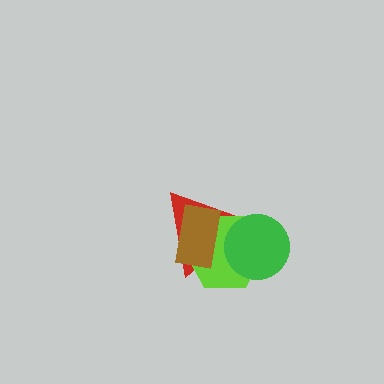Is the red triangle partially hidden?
Yes, it is partially covered by another shape.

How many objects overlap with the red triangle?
3 objects overlap with the red triangle.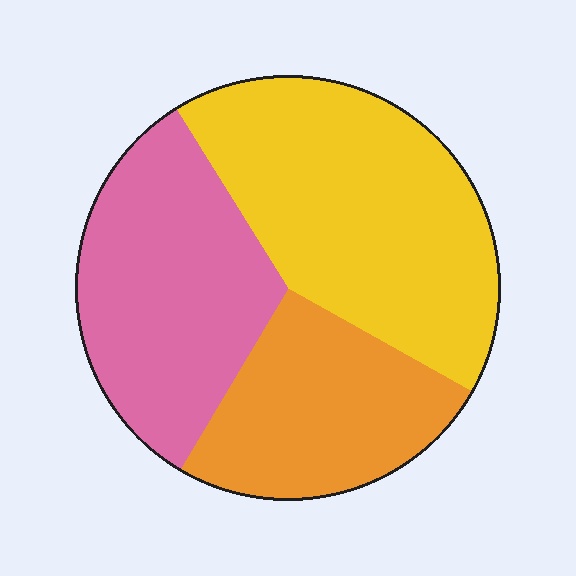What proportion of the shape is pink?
Pink takes up about one third (1/3) of the shape.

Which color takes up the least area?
Orange, at roughly 25%.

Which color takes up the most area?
Yellow, at roughly 40%.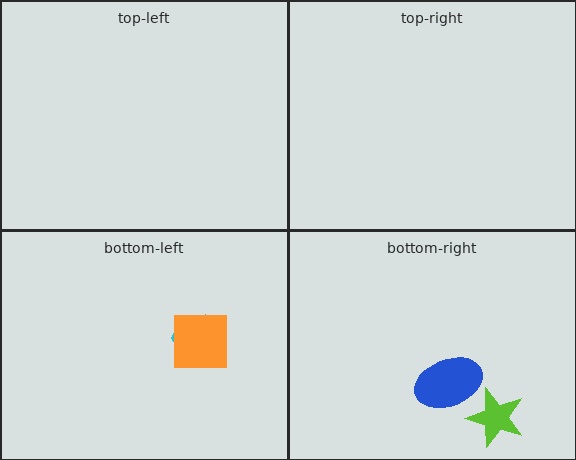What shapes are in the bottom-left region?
The cyan hexagon, the orange square.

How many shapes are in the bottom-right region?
2.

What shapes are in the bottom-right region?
The lime star, the blue ellipse.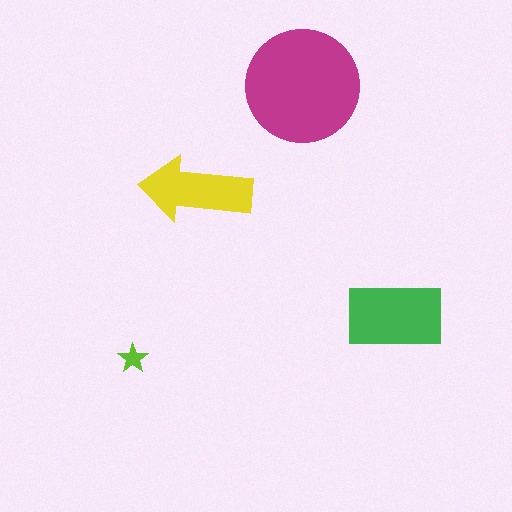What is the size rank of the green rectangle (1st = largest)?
2nd.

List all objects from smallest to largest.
The lime star, the yellow arrow, the green rectangle, the magenta circle.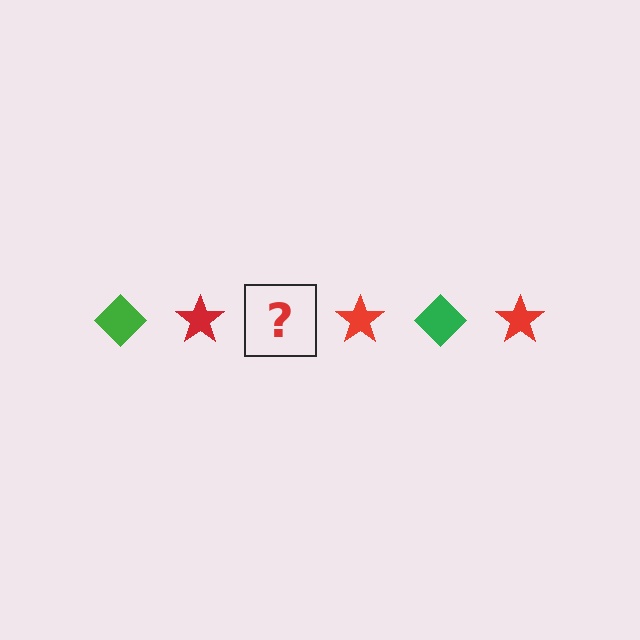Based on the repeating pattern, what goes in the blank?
The blank should be a green diamond.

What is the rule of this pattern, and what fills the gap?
The rule is that the pattern alternates between green diamond and red star. The gap should be filled with a green diamond.